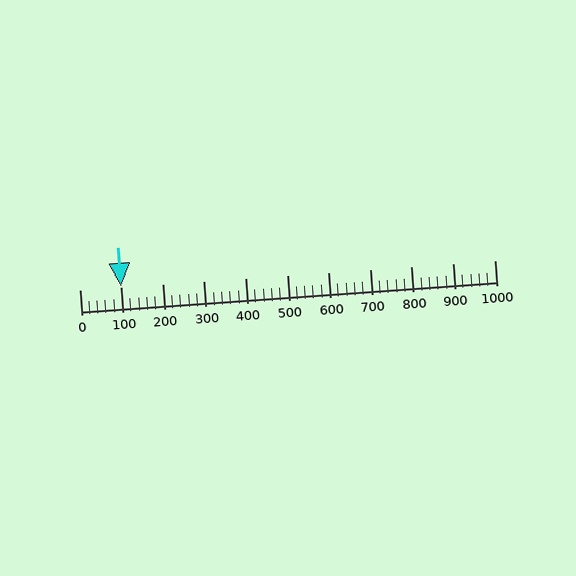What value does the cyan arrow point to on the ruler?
The cyan arrow points to approximately 100.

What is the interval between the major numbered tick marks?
The major tick marks are spaced 100 units apart.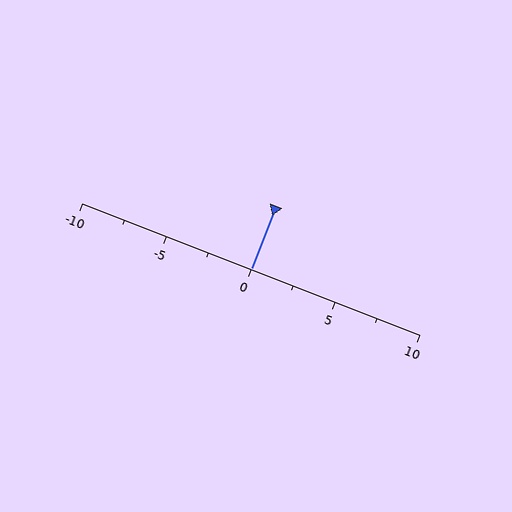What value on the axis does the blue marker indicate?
The marker indicates approximately 0.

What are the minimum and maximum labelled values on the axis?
The axis runs from -10 to 10.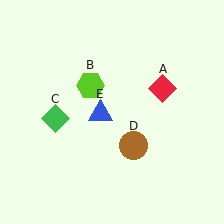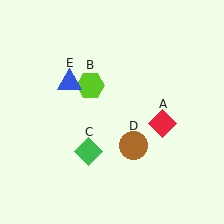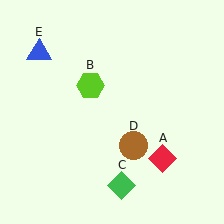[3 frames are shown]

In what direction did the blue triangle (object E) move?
The blue triangle (object E) moved up and to the left.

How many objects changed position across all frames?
3 objects changed position: red diamond (object A), green diamond (object C), blue triangle (object E).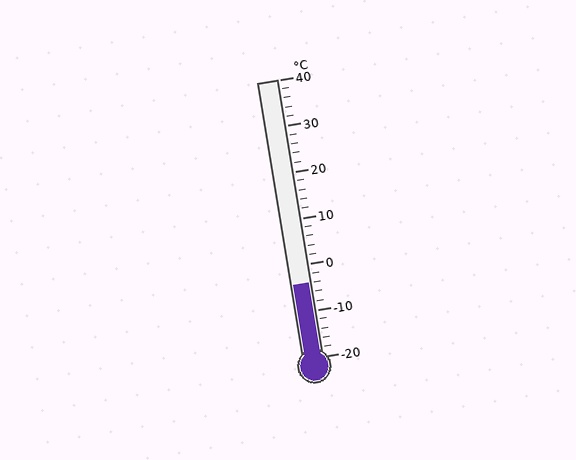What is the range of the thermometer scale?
The thermometer scale ranges from -20°C to 40°C.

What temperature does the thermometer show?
The thermometer shows approximately -4°C.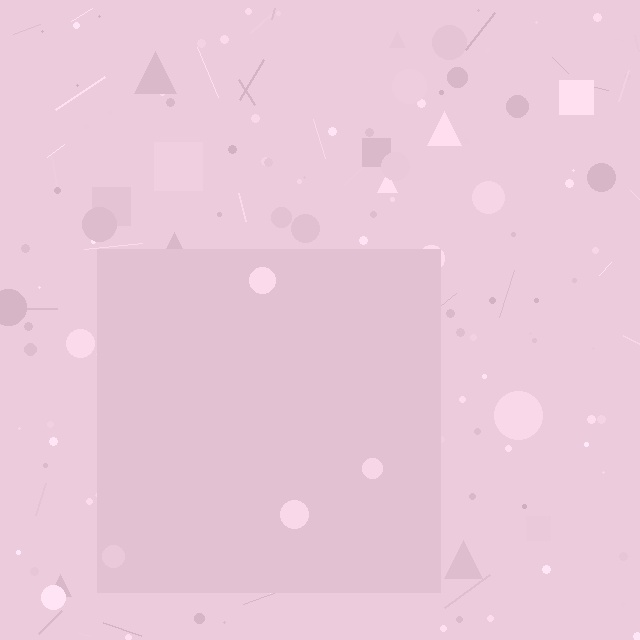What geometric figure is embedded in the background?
A square is embedded in the background.